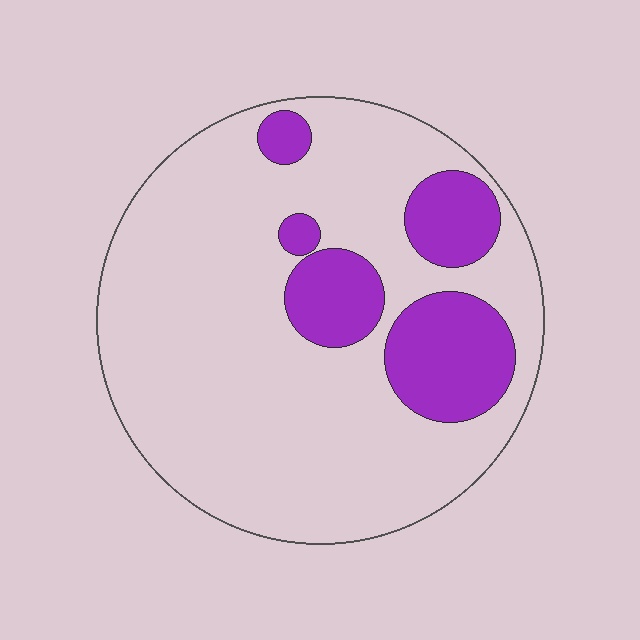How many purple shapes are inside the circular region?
5.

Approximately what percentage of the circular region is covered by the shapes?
Approximately 20%.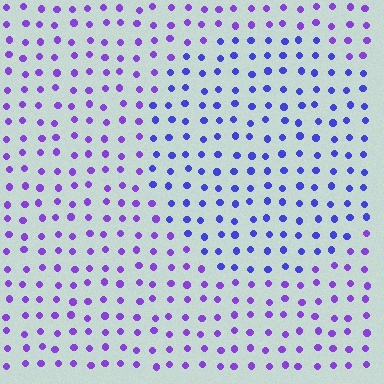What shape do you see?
I see a circle.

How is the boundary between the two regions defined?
The boundary is defined purely by a slight shift in hue (about 31 degrees). Spacing, size, and orientation are identical on both sides.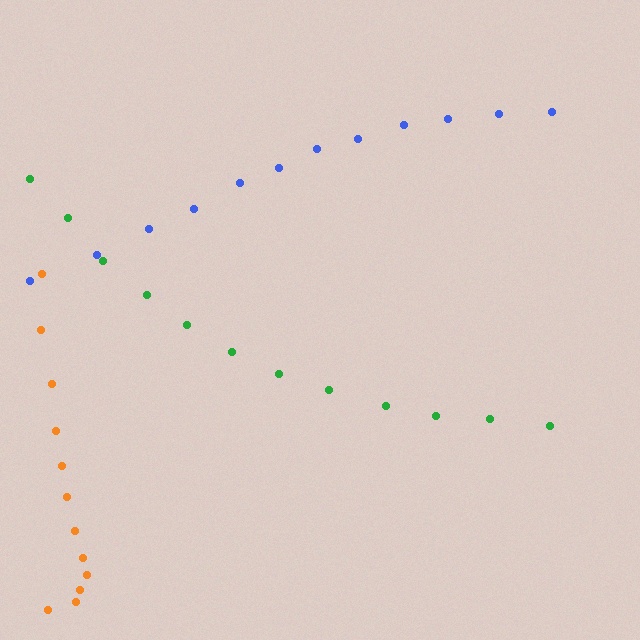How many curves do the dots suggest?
There are 3 distinct paths.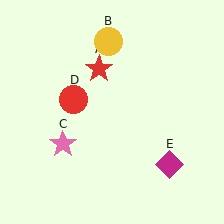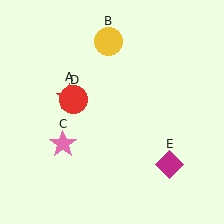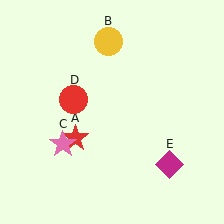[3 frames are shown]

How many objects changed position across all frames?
1 object changed position: red star (object A).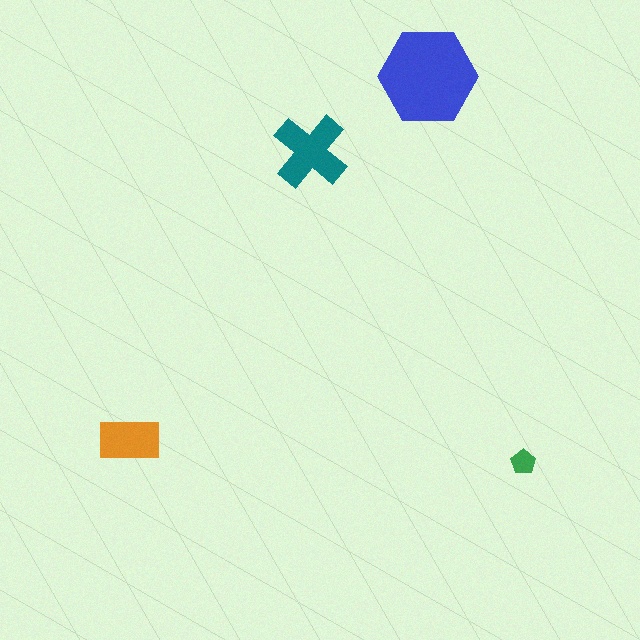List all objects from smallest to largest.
The green pentagon, the orange rectangle, the teal cross, the blue hexagon.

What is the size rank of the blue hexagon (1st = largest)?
1st.